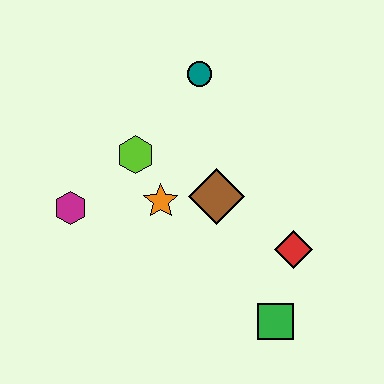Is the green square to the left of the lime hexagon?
No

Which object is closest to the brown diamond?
The orange star is closest to the brown diamond.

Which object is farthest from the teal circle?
The green square is farthest from the teal circle.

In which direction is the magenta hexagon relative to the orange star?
The magenta hexagon is to the left of the orange star.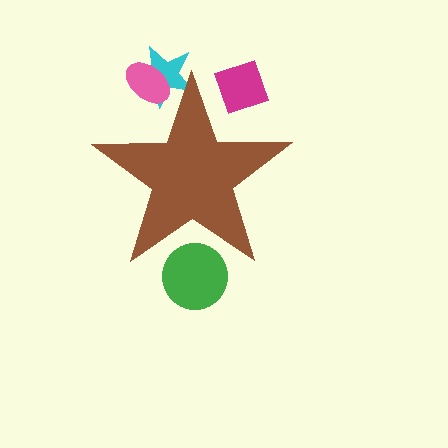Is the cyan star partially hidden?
Yes, the cyan star is partially hidden behind the brown star.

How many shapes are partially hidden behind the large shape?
4 shapes are partially hidden.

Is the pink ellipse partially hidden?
Yes, the pink ellipse is partially hidden behind the brown star.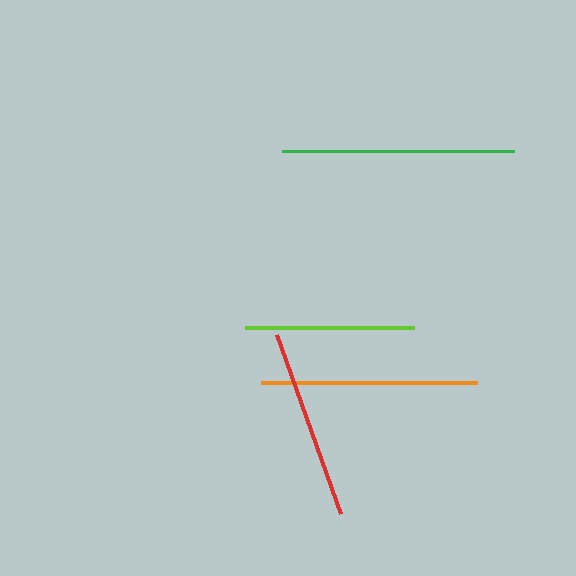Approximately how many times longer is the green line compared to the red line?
The green line is approximately 1.2 times the length of the red line.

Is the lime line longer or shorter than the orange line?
The orange line is longer than the lime line.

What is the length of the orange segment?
The orange segment is approximately 216 pixels long.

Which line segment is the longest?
The green line is the longest at approximately 232 pixels.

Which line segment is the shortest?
The lime line is the shortest at approximately 169 pixels.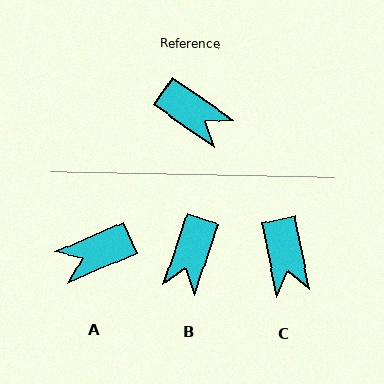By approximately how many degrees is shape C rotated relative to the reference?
Approximately 43 degrees clockwise.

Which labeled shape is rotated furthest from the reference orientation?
A, about 121 degrees away.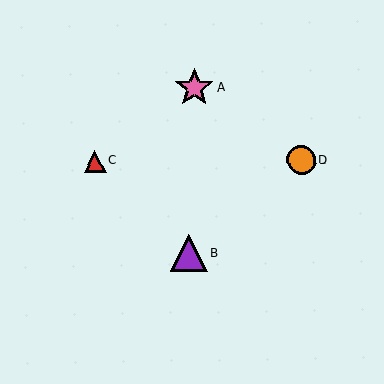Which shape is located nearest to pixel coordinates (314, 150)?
The orange circle (labeled D) at (301, 160) is nearest to that location.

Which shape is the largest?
The pink star (labeled A) is the largest.